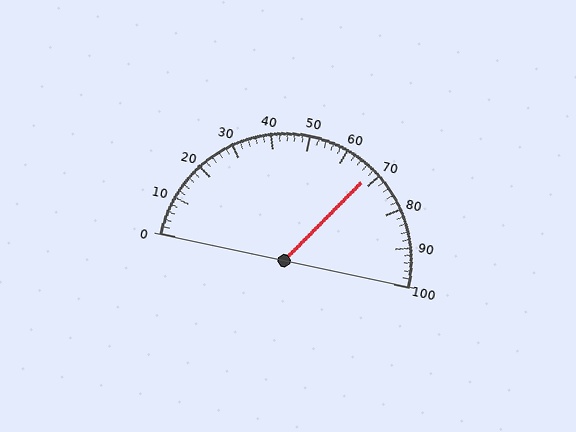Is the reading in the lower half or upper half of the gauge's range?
The reading is in the upper half of the range (0 to 100).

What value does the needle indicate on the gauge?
The needle indicates approximately 68.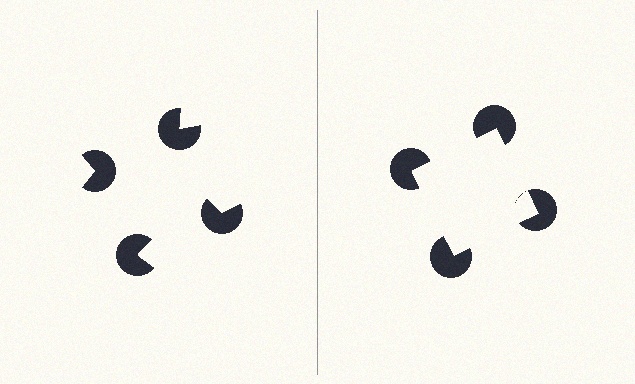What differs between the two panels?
The pac-man discs are positioned identically on both sides; only the wedge orientations differ. On the right they align to a square; on the left they are misaligned.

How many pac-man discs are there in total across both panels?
8 — 4 on each side.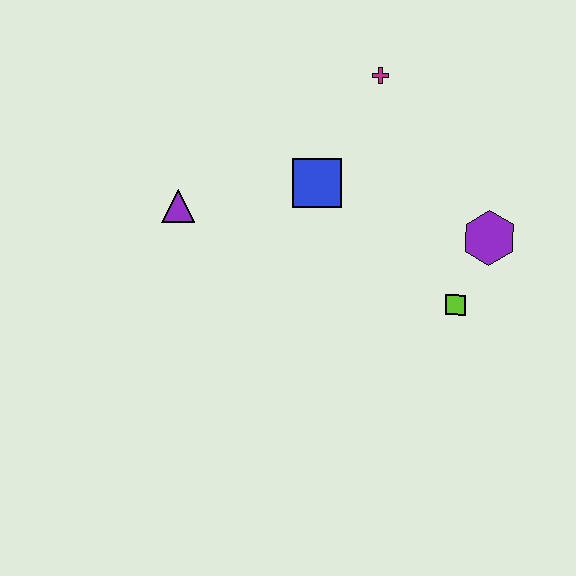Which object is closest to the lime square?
The purple hexagon is closest to the lime square.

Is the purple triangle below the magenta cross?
Yes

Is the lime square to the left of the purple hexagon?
Yes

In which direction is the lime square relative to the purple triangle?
The lime square is to the right of the purple triangle.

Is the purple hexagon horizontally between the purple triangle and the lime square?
No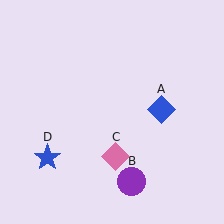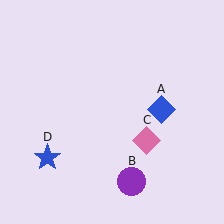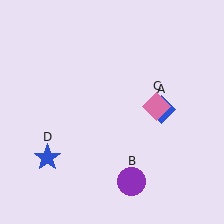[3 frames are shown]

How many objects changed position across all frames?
1 object changed position: pink diamond (object C).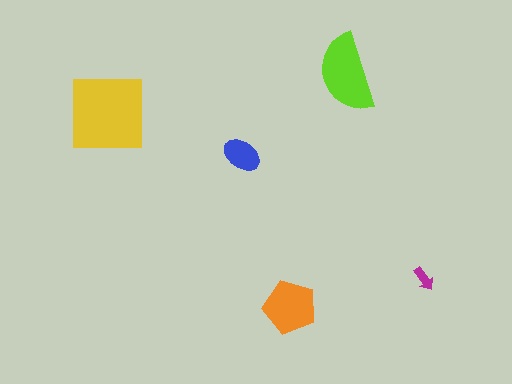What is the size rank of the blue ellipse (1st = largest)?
4th.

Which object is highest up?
The lime semicircle is topmost.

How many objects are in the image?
There are 5 objects in the image.